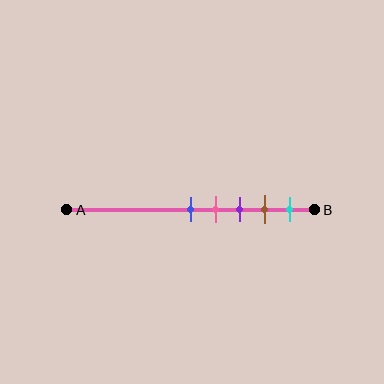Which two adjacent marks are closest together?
The blue and pink marks are the closest adjacent pair.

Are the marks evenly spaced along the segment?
Yes, the marks are approximately evenly spaced.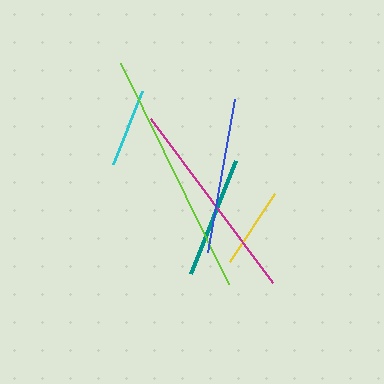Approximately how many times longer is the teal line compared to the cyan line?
The teal line is approximately 1.5 times the length of the cyan line.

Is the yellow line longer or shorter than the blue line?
The blue line is longer than the yellow line.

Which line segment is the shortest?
The cyan line is the shortest at approximately 78 pixels.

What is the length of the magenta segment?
The magenta segment is approximately 204 pixels long.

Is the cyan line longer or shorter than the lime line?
The lime line is longer than the cyan line.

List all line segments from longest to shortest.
From longest to shortest: lime, magenta, blue, teal, yellow, cyan.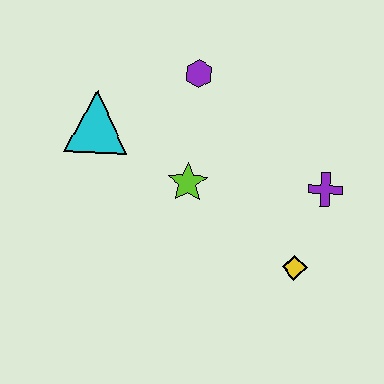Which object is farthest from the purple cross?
The cyan triangle is farthest from the purple cross.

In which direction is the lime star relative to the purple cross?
The lime star is to the left of the purple cross.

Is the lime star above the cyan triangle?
No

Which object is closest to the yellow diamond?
The purple cross is closest to the yellow diamond.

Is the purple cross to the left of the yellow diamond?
No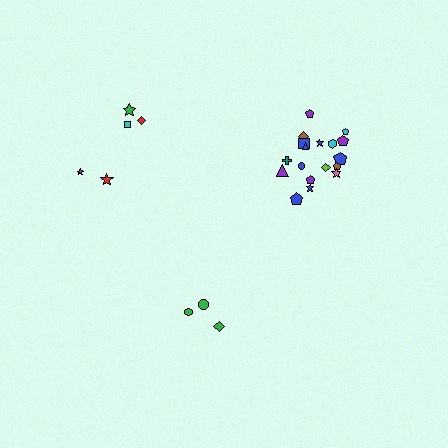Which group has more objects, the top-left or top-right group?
The top-right group.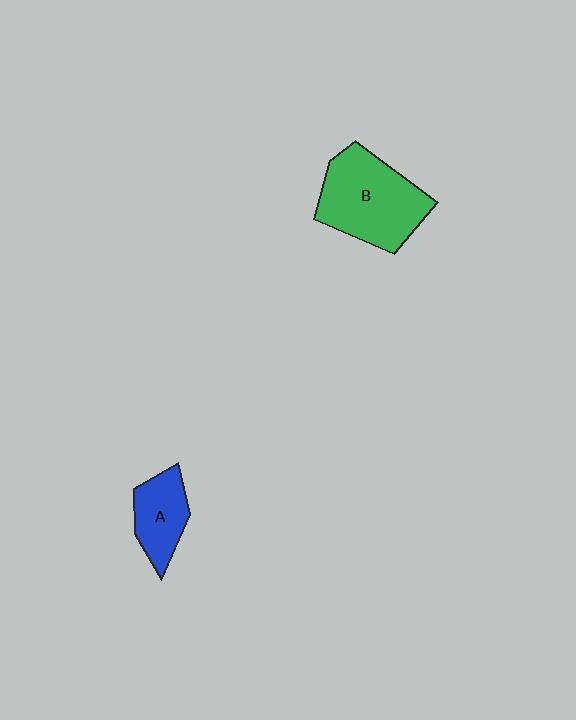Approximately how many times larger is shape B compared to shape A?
Approximately 1.9 times.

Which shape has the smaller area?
Shape A (blue).